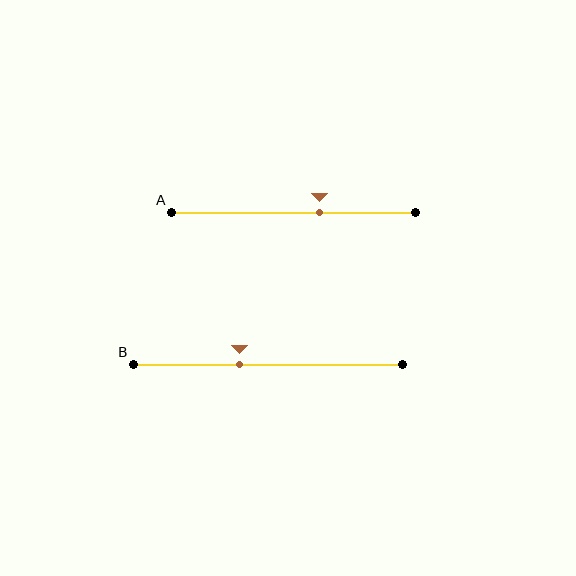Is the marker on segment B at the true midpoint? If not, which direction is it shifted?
No, the marker on segment B is shifted to the left by about 11% of the segment length.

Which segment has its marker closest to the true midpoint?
Segment B has its marker closest to the true midpoint.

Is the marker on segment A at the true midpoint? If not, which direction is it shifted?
No, the marker on segment A is shifted to the right by about 11% of the segment length.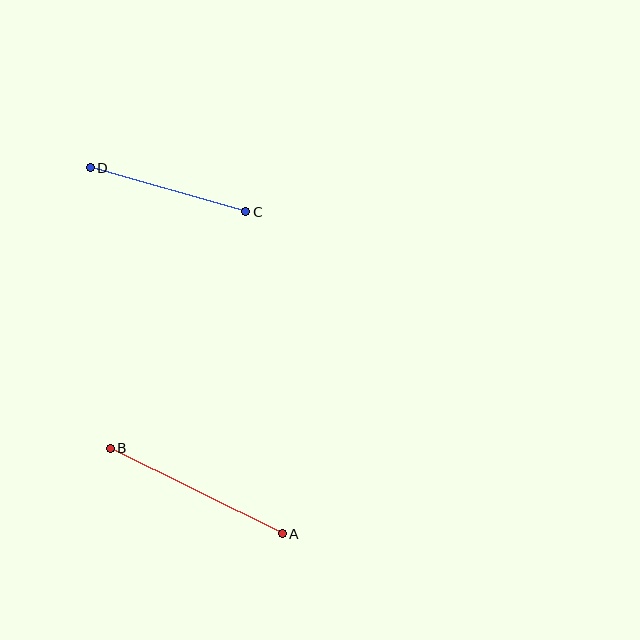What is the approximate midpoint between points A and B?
The midpoint is at approximately (196, 491) pixels.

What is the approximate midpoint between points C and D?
The midpoint is at approximately (168, 190) pixels.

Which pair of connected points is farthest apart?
Points A and B are farthest apart.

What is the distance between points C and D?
The distance is approximately 162 pixels.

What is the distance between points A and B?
The distance is approximately 192 pixels.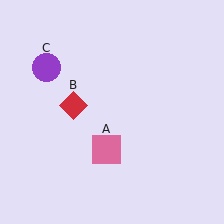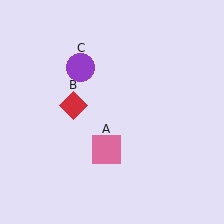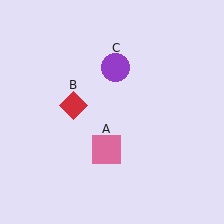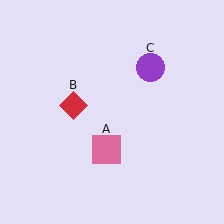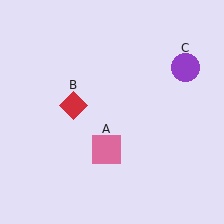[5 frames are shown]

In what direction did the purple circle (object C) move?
The purple circle (object C) moved right.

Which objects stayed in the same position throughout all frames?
Pink square (object A) and red diamond (object B) remained stationary.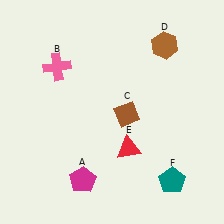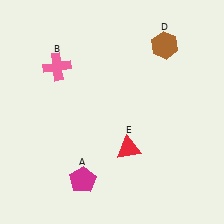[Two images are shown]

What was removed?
The brown diamond (C), the teal pentagon (F) were removed in Image 2.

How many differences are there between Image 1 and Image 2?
There are 2 differences between the two images.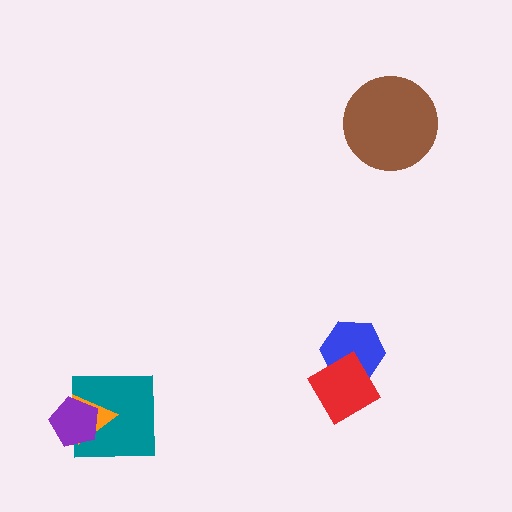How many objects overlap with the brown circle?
0 objects overlap with the brown circle.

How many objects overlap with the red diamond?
1 object overlaps with the red diamond.